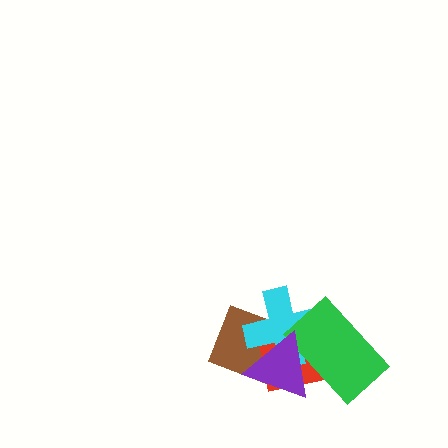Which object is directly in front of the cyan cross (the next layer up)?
The green rectangle is directly in front of the cyan cross.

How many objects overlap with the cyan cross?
4 objects overlap with the cyan cross.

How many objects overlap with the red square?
4 objects overlap with the red square.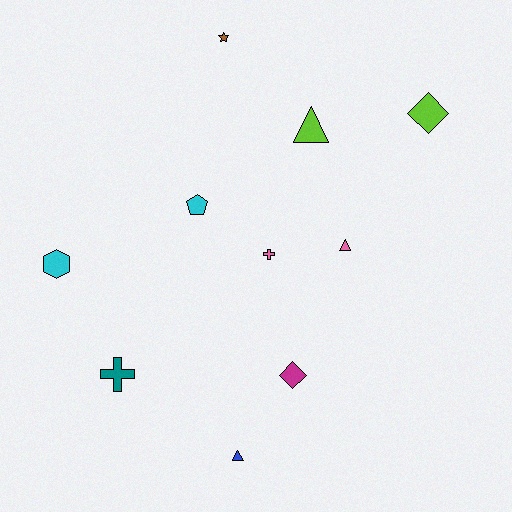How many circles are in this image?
There are no circles.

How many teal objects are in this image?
There is 1 teal object.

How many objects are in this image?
There are 10 objects.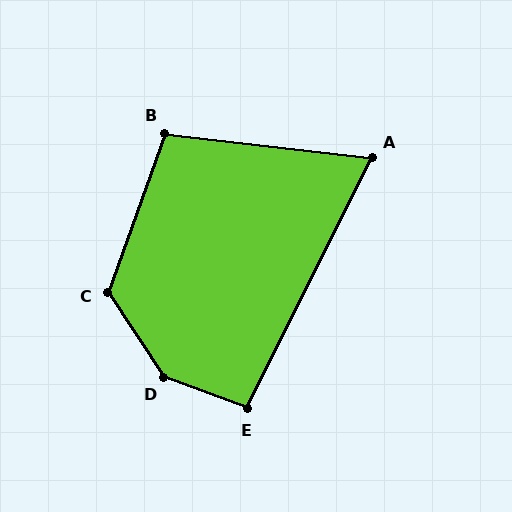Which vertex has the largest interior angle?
D, at approximately 143 degrees.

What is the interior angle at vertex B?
Approximately 103 degrees (obtuse).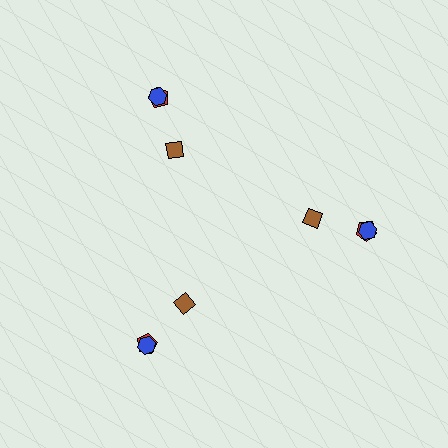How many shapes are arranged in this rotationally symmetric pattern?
There are 9 shapes, arranged in 3 groups of 3.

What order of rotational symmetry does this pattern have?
This pattern has 3-fold rotational symmetry.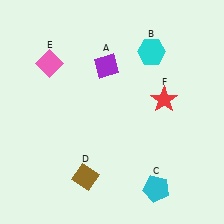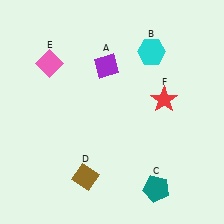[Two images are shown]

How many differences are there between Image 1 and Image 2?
There is 1 difference between the two images.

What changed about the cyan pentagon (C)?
In Image 1, C is cyan. In Image 2, it changed to teal.